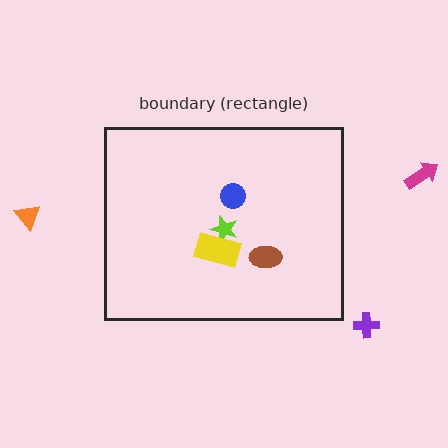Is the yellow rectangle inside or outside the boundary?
Inside.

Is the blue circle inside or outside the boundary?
Inside.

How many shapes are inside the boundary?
4 inside, 3 outside.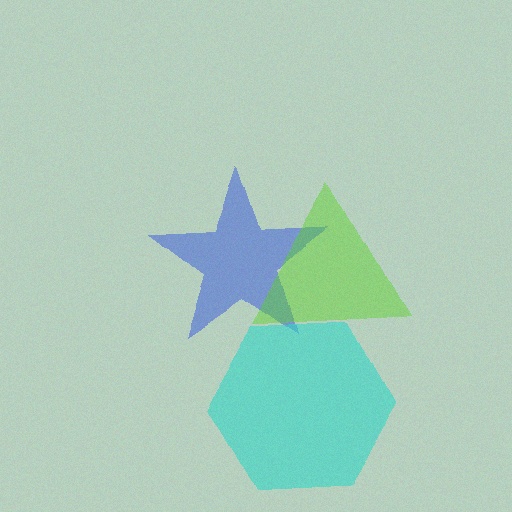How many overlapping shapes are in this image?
There are 3 overlapping shapes in the image.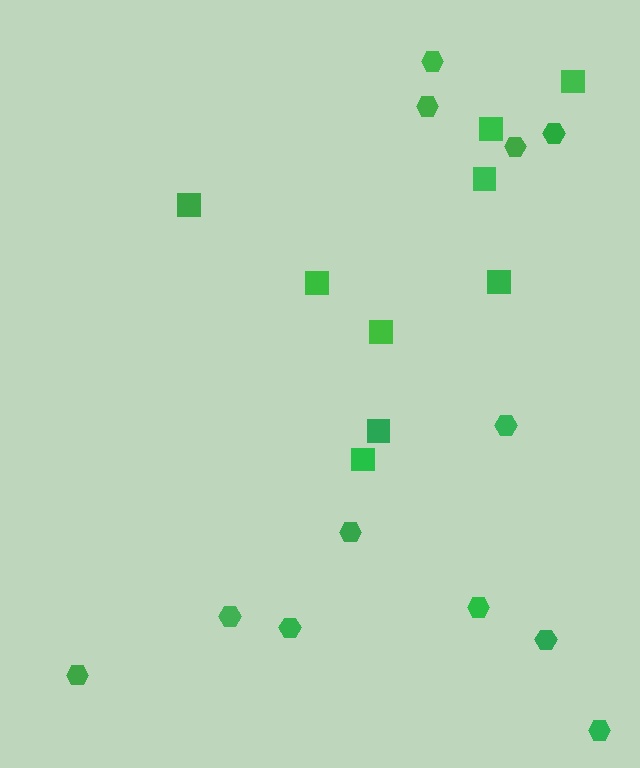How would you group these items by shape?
There are 2 groups: one group of squares (9) and one group of hexagons (12).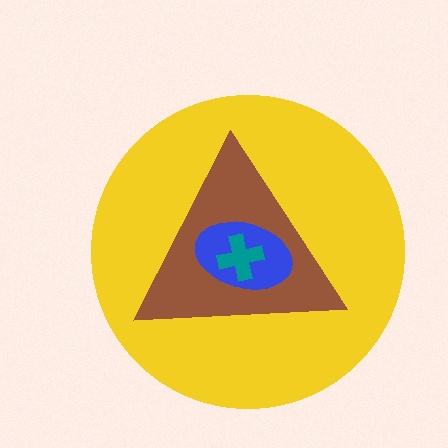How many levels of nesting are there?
4.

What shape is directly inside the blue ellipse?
The teal cross.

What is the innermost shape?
The teal cross.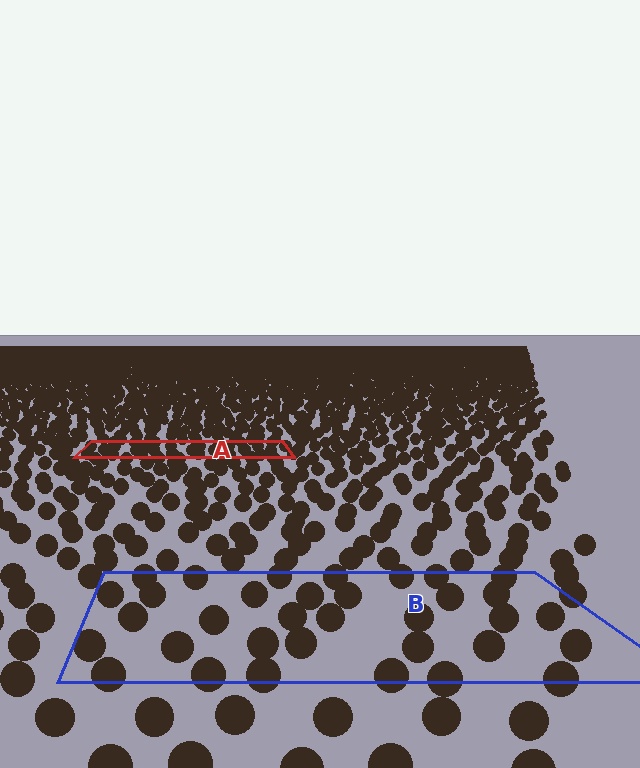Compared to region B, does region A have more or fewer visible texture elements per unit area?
Region A has more texture elements per unit area — they are packed more densely because it is farther away.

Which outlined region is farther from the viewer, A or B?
Region A is farther from the viewer — the texture elements inside it appear smaller and more densely packed.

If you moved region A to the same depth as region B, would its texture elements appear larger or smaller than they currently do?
They would appear larger. At a closer depth, the same texture elements are projected at a bigger on-screen size.